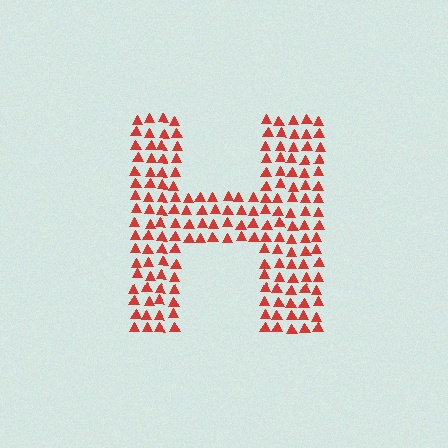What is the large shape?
The large shape is the letter H.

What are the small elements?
The small elements are triangles.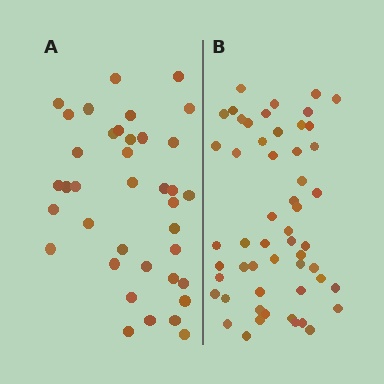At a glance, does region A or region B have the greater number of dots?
Region B (the right region) has more dots.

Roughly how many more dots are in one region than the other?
Region B has approximately 15 more dots than region A.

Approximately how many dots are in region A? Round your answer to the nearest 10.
About 40 dots. (The exact count is 38, which rounds to 40.)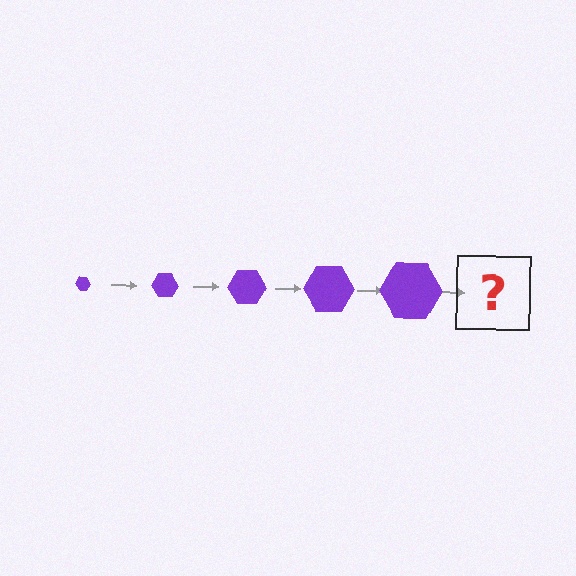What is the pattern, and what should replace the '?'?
The pattern is that the hexagon gets progressively larger each step. The '?' should be a purple hexagon, larger than the previous one.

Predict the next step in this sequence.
The next step is a purple hexagon, larger than the previous one.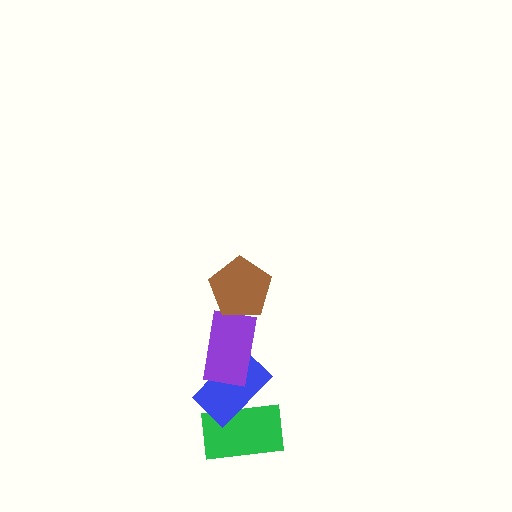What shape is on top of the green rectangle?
The blue rectangle is on top of the green rectangle.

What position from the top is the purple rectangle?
The purple rectangle is 2nd from the top.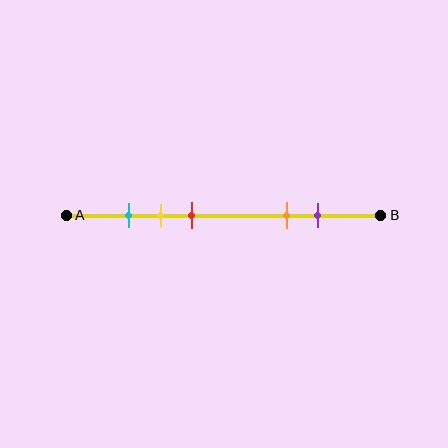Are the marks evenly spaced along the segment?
No, the marks are not evenly spaced.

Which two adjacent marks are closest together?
The cyan and yellow marks are the closest adjacent pair.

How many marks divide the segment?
There are 5 marks dividing the segment.